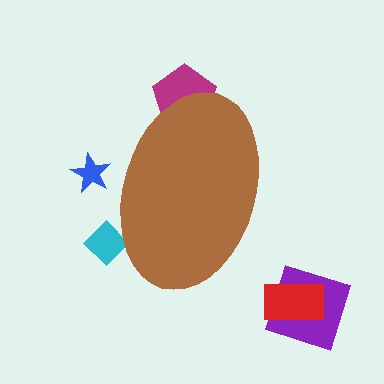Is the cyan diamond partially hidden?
Yes, the cyan diamond is partially hidden behind the brown ellipse.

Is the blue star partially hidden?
Yes, the blue star is partially hidden behind the brown ellipse.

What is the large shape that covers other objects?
A brown ellipse.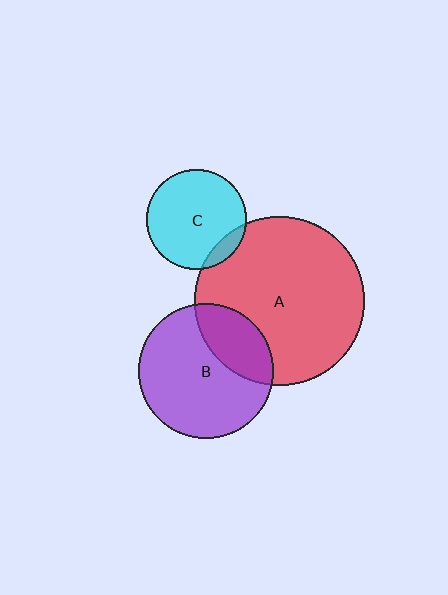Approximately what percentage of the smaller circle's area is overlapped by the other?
Approximately 25%.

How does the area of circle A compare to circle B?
Approximately 1.6 times.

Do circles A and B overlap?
Yes.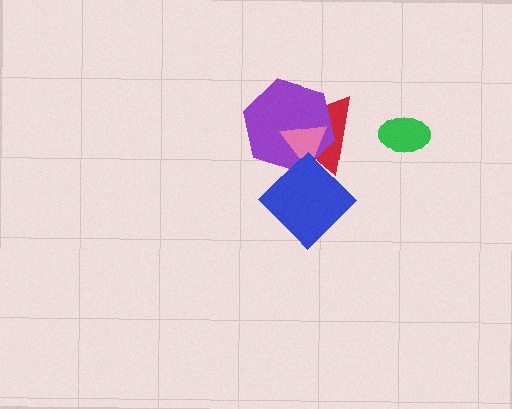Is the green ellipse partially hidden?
No, no other shape covers it.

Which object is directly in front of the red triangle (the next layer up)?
The purple hexagon is directly in front of the red triangle.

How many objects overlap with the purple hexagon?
3 objects overlap with the purple hexagon.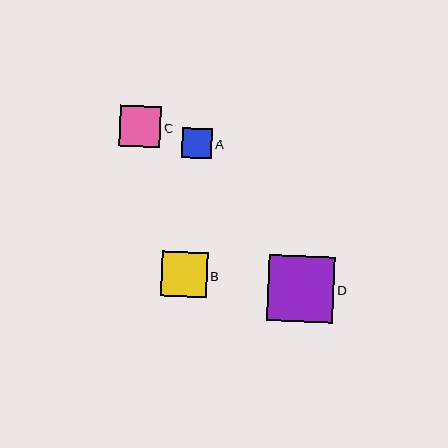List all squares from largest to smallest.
From largest to smallest: D, B, C, A.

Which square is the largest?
Square D is the largest with a size of approximately 66 pixels.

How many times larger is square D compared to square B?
Square D is approximately 1.5 times the size of square B.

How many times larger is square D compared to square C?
Square D is approximately 1.6 times the size of square C.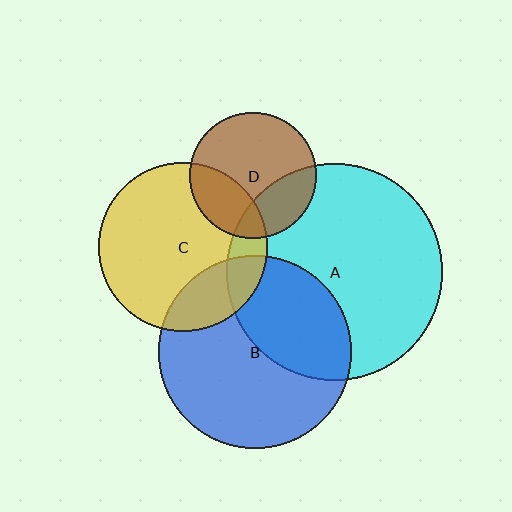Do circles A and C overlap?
Yes.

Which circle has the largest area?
Circle A (cyan).